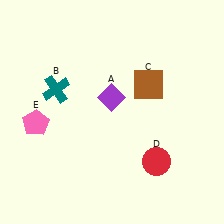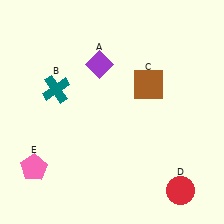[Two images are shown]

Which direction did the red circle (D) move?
The red circle (D) moved down.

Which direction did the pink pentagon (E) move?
The pink pentagon (E) moved down.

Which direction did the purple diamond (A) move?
The purple diamond (A) moved up.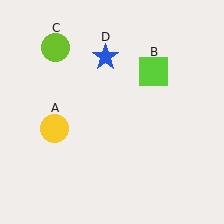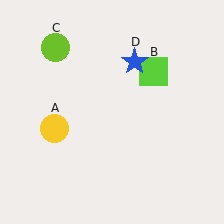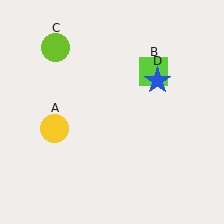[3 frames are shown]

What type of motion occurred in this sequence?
The blue star (object D) rotated clockwise around the center of the scene.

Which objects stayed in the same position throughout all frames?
Yellow circle (object A) and lime square (object B) and lime circle (object C) remained stationary.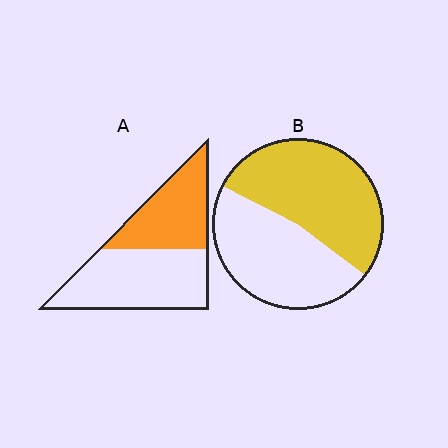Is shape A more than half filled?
No.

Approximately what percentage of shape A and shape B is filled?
A is approximately 40% and B is approximately 55%.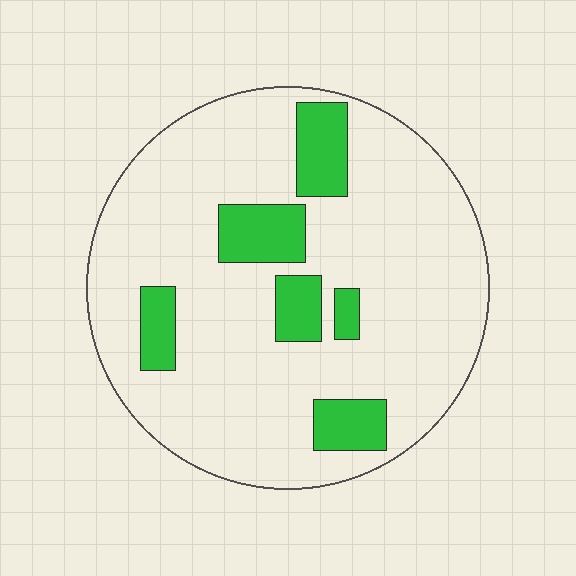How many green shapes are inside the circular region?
6.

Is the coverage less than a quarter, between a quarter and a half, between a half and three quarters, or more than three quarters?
Less than a quarter.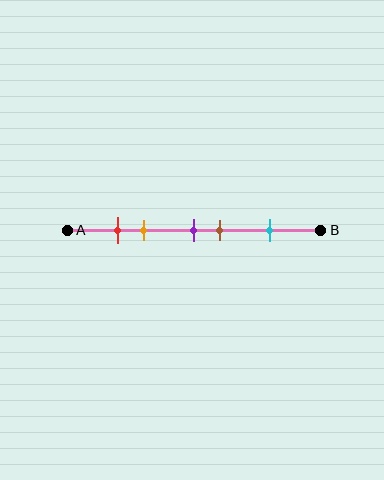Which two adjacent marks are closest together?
The red and orange marks are the closest adjacent pair.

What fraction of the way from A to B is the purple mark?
The purple mark is approximately 50% (0.5) of the way from A to B.